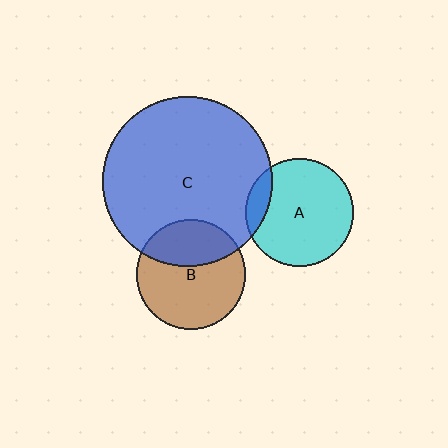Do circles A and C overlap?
Yes.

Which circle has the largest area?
Circle C (blue).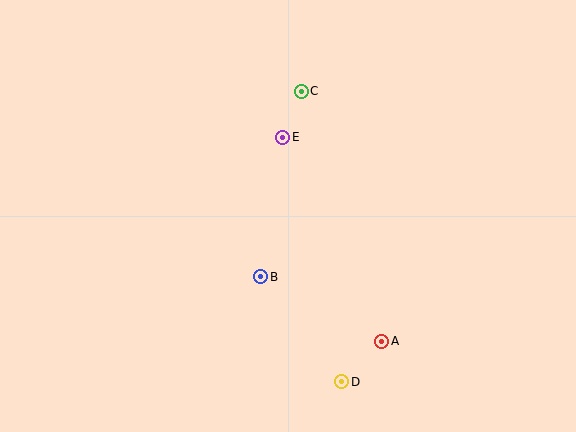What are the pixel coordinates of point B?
Point B is at (261, 277).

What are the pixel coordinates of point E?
Point E is at (283, 137).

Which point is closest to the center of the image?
Point B at (261, 277) is closest to the center.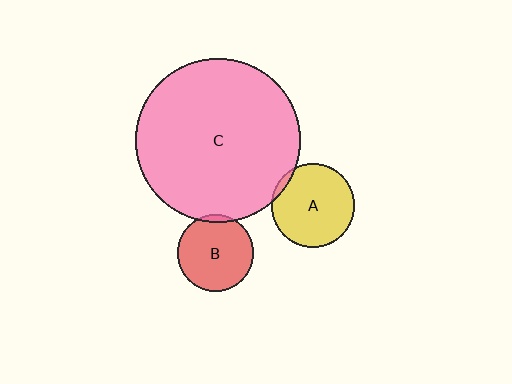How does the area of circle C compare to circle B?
Approximately 4.6 times.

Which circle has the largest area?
Circle C (pink).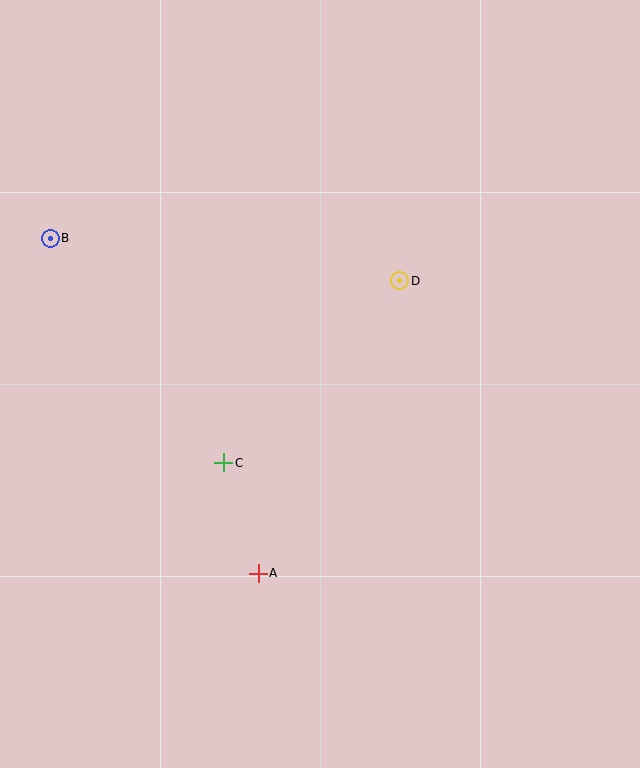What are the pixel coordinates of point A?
Point A is at (258, 573).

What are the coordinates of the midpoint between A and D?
The midpoint between A and D is at (329, 427).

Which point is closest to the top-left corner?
Point B is closest to the top-left corner.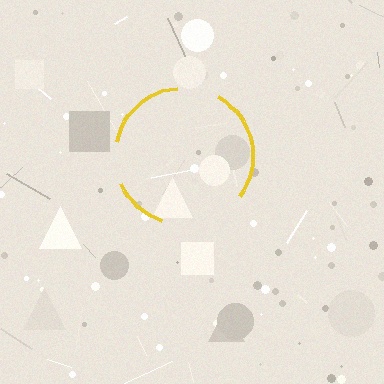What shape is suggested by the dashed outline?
The dashed outline suggests a circle.